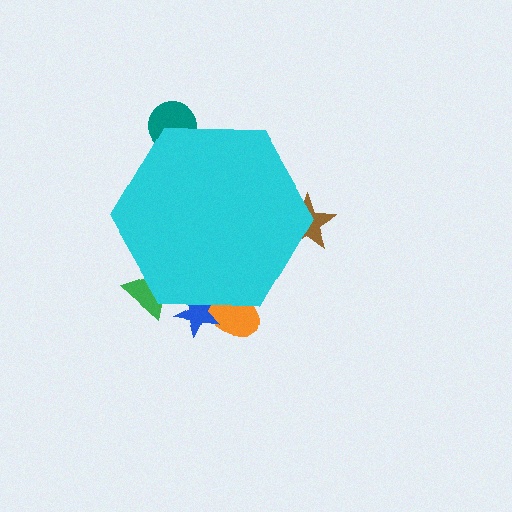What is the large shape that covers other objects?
A cyan hexagon.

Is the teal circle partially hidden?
Yes, the teal circle is partially hidden behind the cyan hexagon.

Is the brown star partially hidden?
Yes, the brown star is partially hidden behind the cyan hexagon.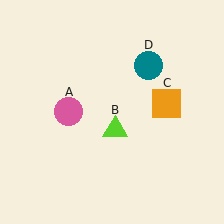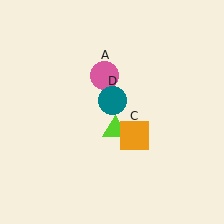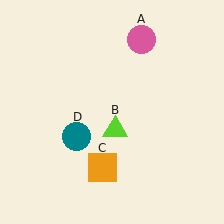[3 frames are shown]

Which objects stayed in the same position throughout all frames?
Lime triangle (object B) remained stationary.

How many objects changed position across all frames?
3 objects changed position: pink circle (object A), orange square (object C), teal circle (object D).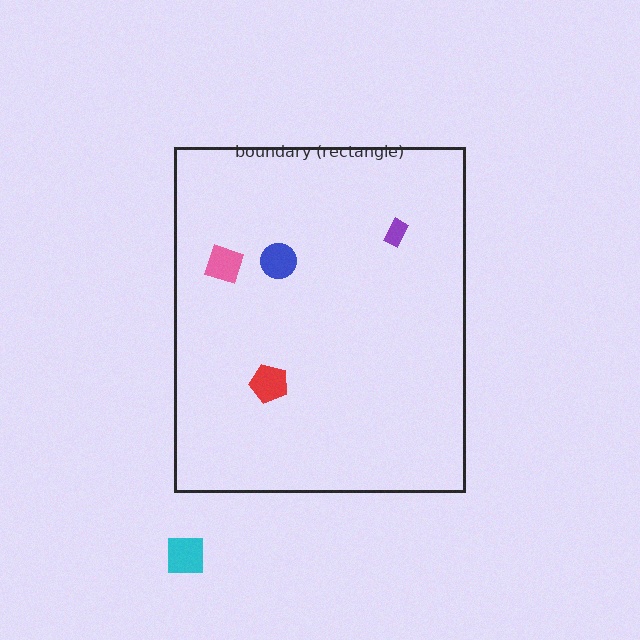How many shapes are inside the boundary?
4 inside, 1 outside.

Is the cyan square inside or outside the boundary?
Outside.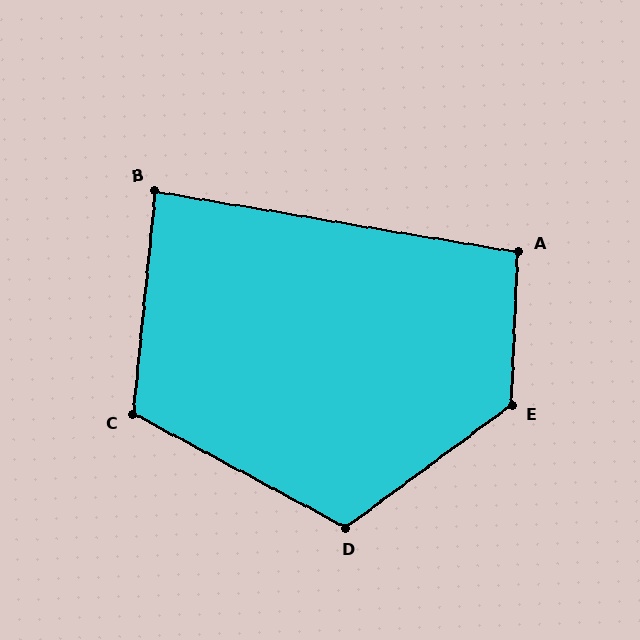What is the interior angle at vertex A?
Approximately 97 degrees (obtuse).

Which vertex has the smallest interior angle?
B, at approximately 86 degrees.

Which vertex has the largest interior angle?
E, at approximately 129 degrees.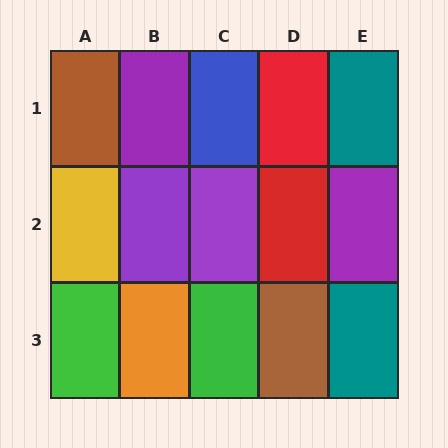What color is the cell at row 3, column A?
Green.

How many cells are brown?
2 cells are brown.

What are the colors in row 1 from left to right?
Brown, purple, blue, red, teal.